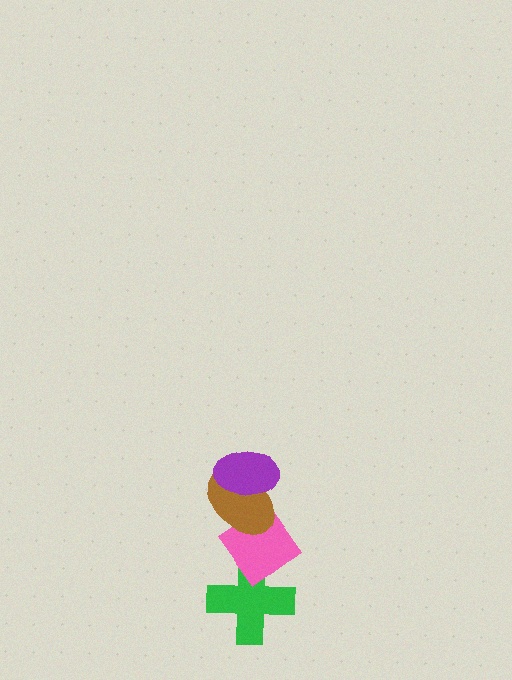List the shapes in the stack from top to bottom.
From top to bottom: the purple ellipse, the brown ellipse, the pink diamond, the green cross.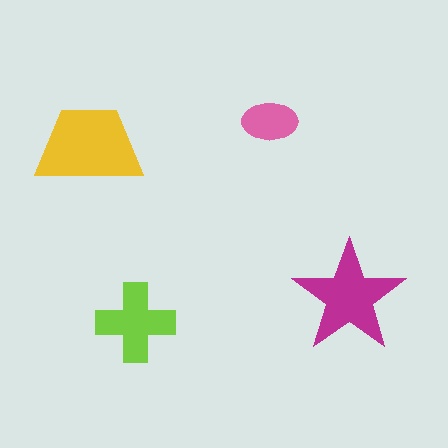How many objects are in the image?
There are 4 objects in the image.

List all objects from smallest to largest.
The pink ellipse, the lime cross, the magenta star, the yellow trapezoid.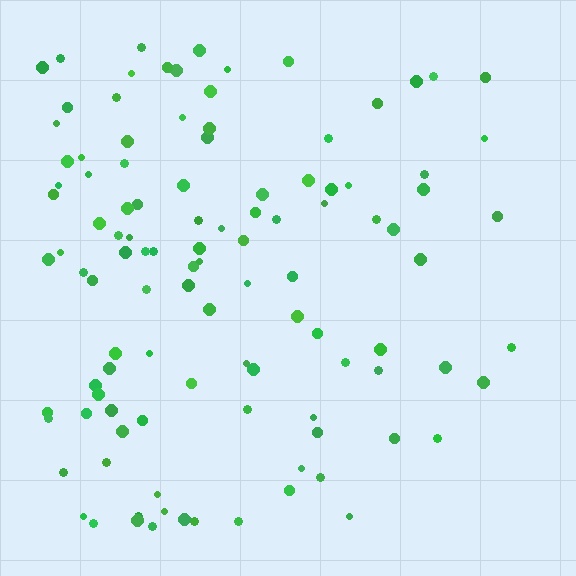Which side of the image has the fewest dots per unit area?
The right.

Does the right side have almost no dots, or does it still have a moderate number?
Still a moderate number, just noticeably fewer than the left.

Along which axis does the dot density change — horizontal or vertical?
Horizontal.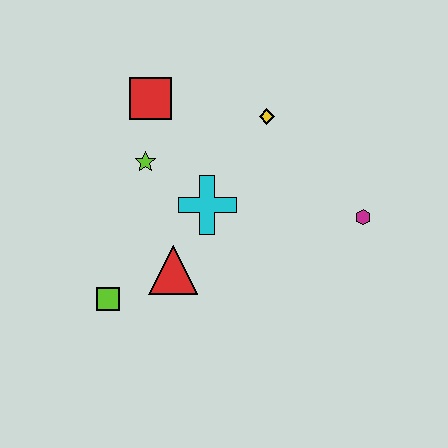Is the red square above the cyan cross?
Yes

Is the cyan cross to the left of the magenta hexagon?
Yes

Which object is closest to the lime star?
The red square is closest to the lime star.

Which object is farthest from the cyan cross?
The magenta hexagon is farthest from the cyan cross.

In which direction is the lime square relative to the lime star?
The lime square is below the lime star.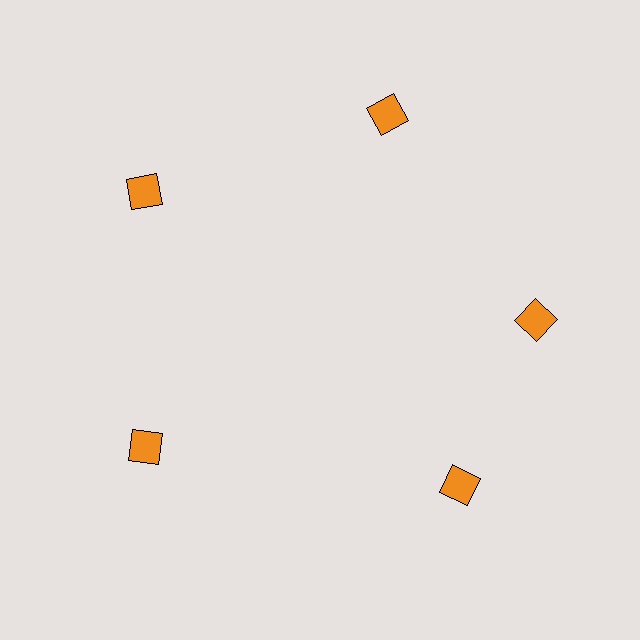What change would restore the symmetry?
The symmetry would be restored by rotating it back into even spacing with its neighbors so that all 5 squares sit at equal angles and equal distance from the center.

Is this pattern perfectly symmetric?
No. The 5 orange squares are arranged in a ring, but one element near the 5 o'clock position is rotated out of alignment along the ring, breaking the 5-fold rotational symmetry.